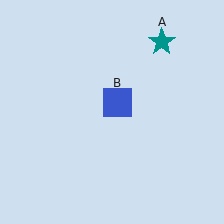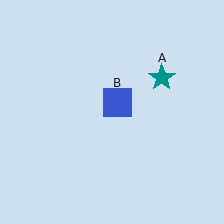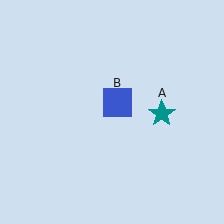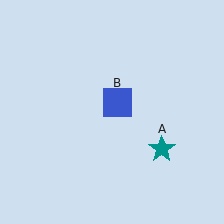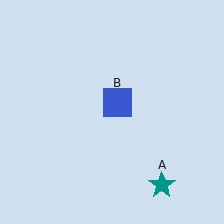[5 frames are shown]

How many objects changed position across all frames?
1 object changed position: teal star (object A).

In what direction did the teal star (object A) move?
The teal star (object A) moved down.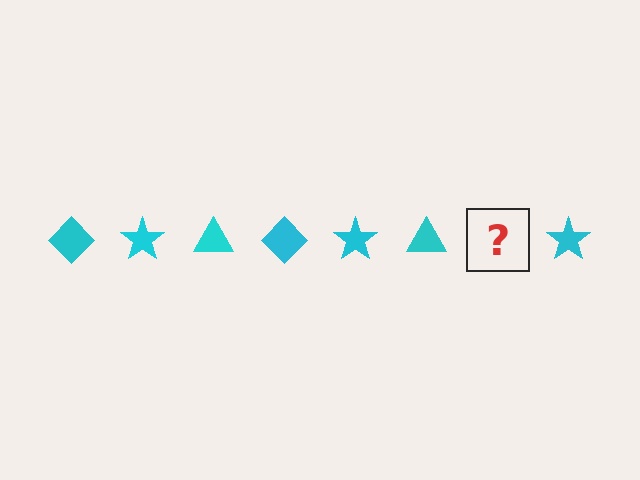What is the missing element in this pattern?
The missing element is a cyan diamond.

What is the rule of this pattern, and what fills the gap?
The rule is that the pattern cycles through diamond, star, triangle shapes in cyan. The gap should be filled with a cyan diamond.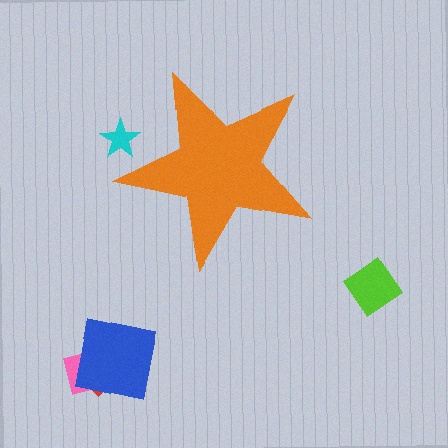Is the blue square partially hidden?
No, the blue square is fully visible.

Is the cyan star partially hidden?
Yes, the cyan star is partially hidden behind the orange star.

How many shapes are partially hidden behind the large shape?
1 shape is partially hidden.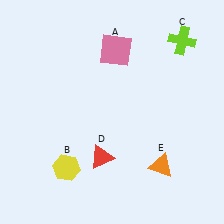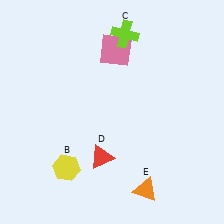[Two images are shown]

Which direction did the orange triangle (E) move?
The orange triangle (E) moved down.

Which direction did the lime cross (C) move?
The lime cross (C) moved left.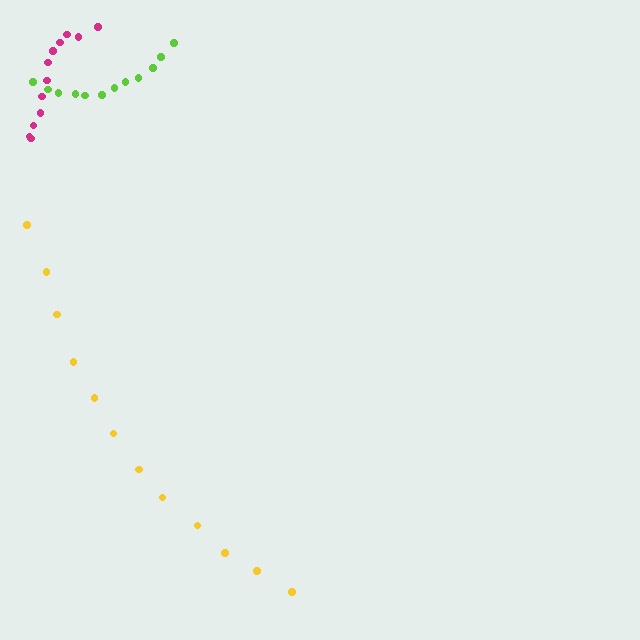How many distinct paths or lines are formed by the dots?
There are 3 distinct paths.